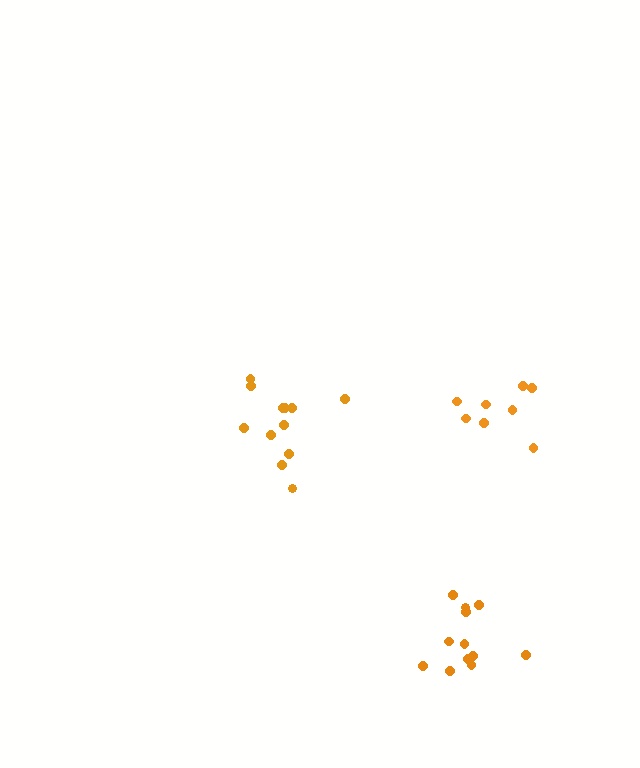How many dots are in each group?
Group 1: 8 dots, Group 2: 12 dots, Group 3: 12 dots (32 total).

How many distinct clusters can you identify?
There are 3 distinct clusters.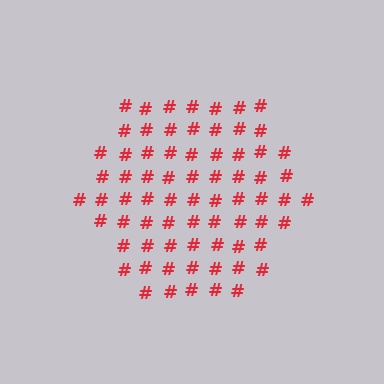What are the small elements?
The small elements are hash symbols.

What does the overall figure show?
The overall figure shows a hexagon.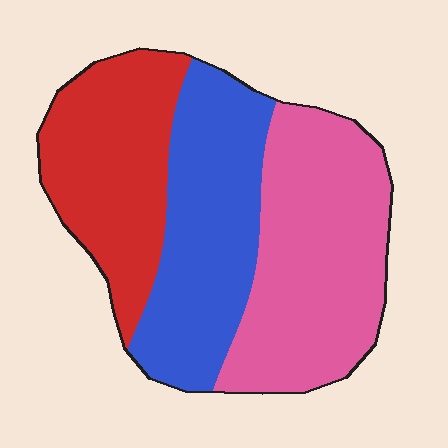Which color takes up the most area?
Pink, at roughly 40%.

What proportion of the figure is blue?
Blue takes up between a quarter and a half of the figure.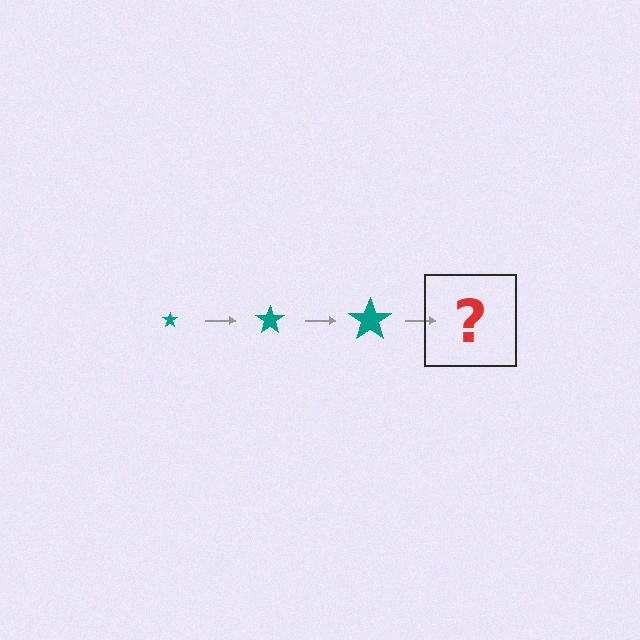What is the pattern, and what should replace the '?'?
The pattern is that the star gets progressively larger each step. The '?' should be a teal star, larger than the previous one.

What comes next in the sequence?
The next element should be a teal star, larger than the previous one.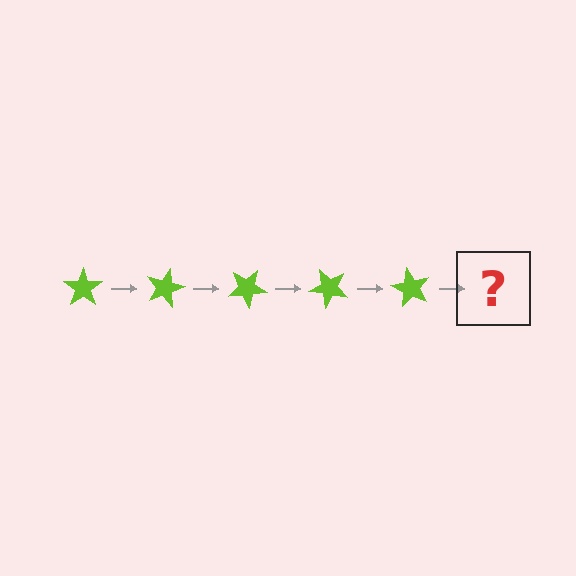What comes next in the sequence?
The next element should be a lime star rotated 75 degrees.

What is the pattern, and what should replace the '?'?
The pattern is that the star rotates 15 degrees each step. The '?' should be a lime star rotated 75 degrees.